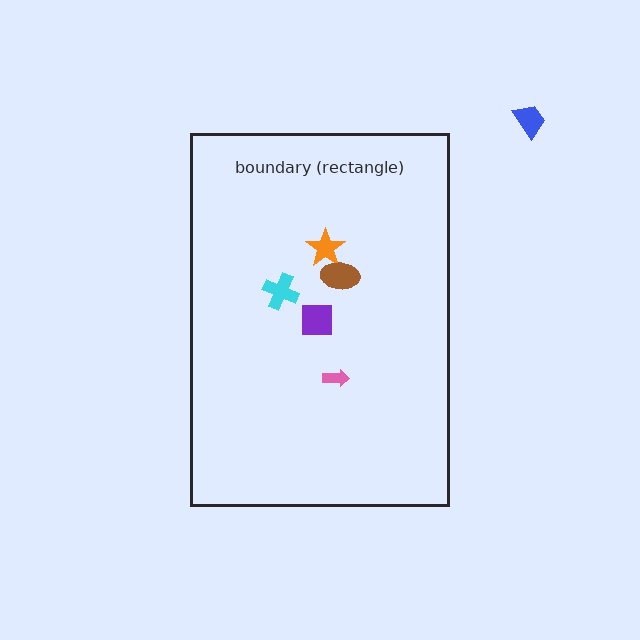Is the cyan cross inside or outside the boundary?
Inside.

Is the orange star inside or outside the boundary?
Inside.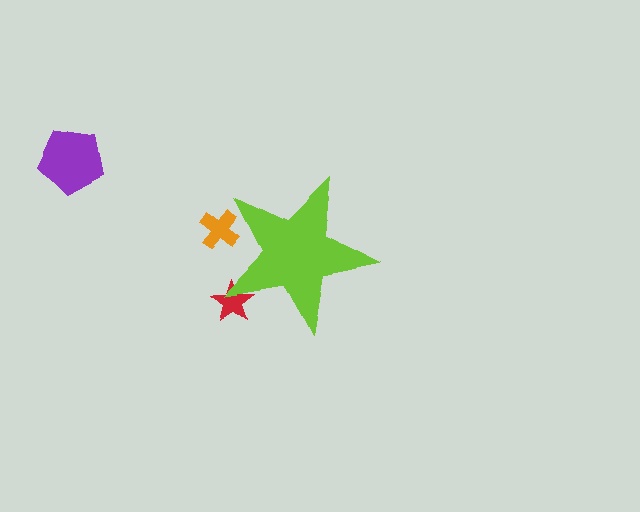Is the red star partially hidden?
Yes, the red star is partially hidden behind the lime star.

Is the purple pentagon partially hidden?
No, the purple pentagon is fully visible.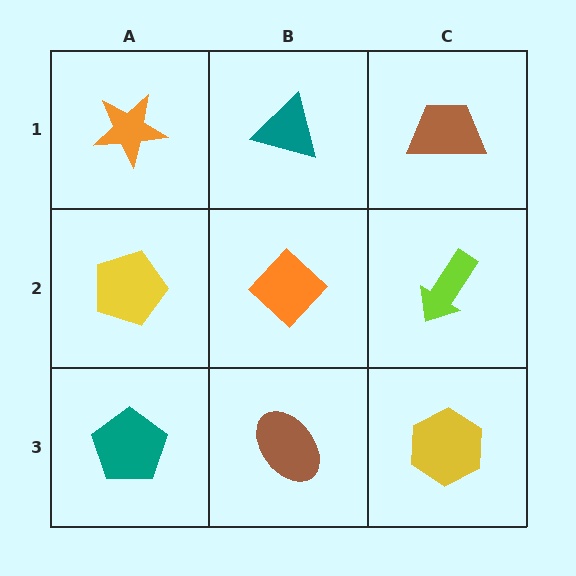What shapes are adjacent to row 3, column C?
A lime arrow (row 2, column C), a brown ellipse (row 3, column B).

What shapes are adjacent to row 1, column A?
A yellow pentagon (row 2, column A), a teal triangle (row 1, column B).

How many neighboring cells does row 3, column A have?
2.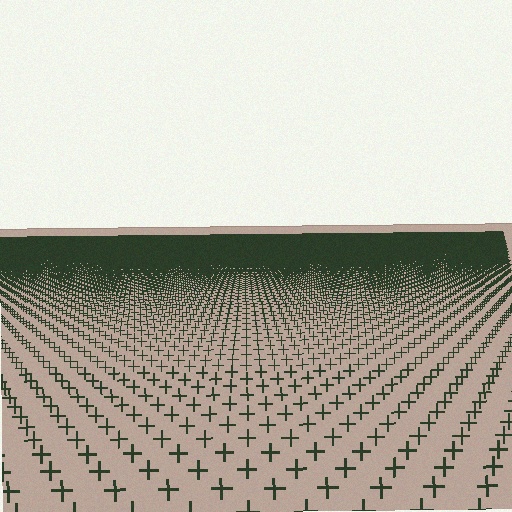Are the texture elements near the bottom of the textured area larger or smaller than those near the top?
Larger. Near the bottom, elements are closer to the viewer and appear at a bigger on-screen size.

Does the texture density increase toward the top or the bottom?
Density increases toward the top.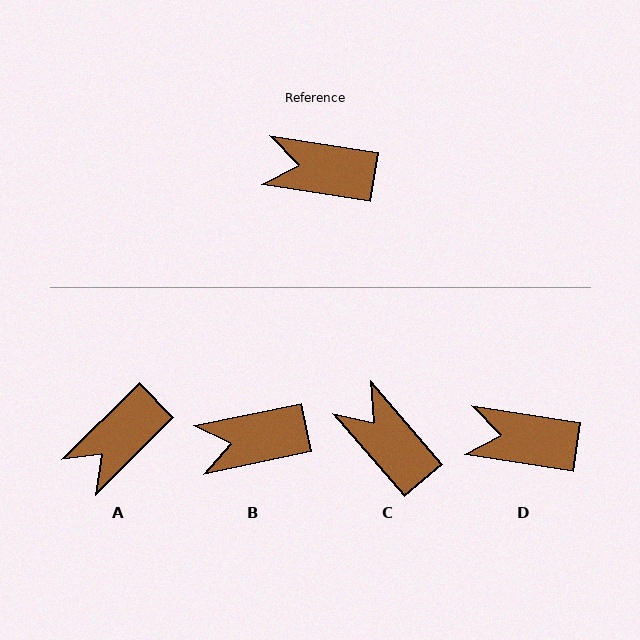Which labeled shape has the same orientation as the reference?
D.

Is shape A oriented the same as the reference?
No, it is off by about 53 degrees.